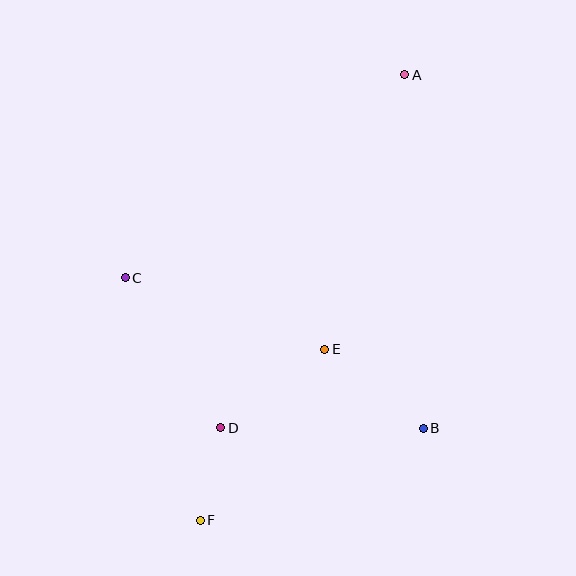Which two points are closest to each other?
Points D and F are closest to each other.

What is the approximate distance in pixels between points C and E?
The distance between C and E is approximately 212 pixels.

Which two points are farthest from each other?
Points A and F are farthest from each other.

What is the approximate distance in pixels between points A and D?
The distance between A and D is approximately 398 pixels.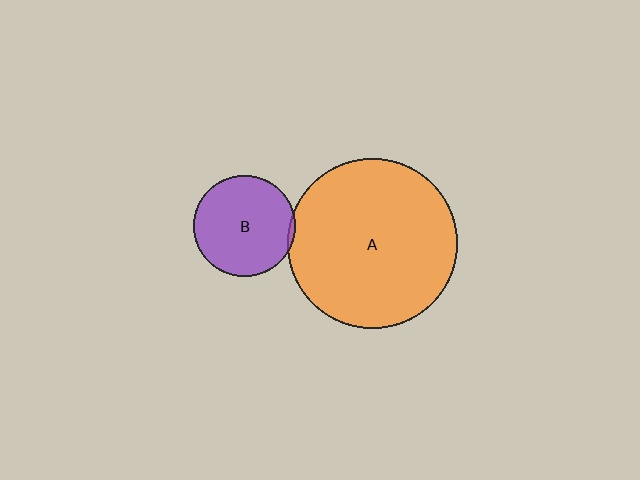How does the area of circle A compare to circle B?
Approximately 2.8 times.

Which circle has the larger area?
Circle A (orange).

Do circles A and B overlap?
Yes.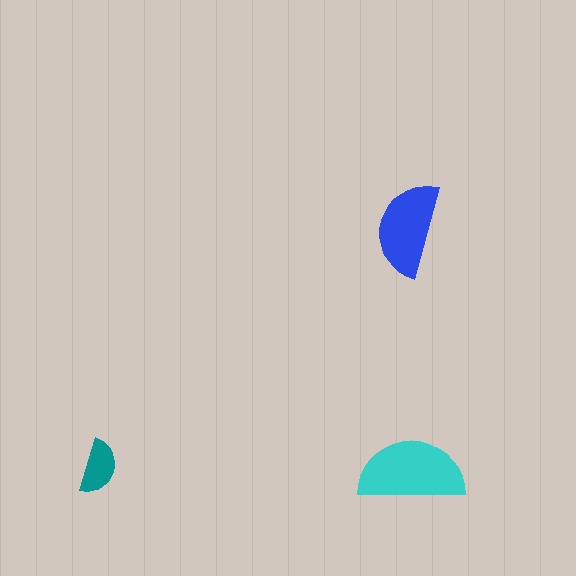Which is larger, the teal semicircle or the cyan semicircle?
The cyan one.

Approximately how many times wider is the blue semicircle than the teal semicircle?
About 1.5 times wider.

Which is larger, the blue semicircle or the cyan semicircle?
The cyan one.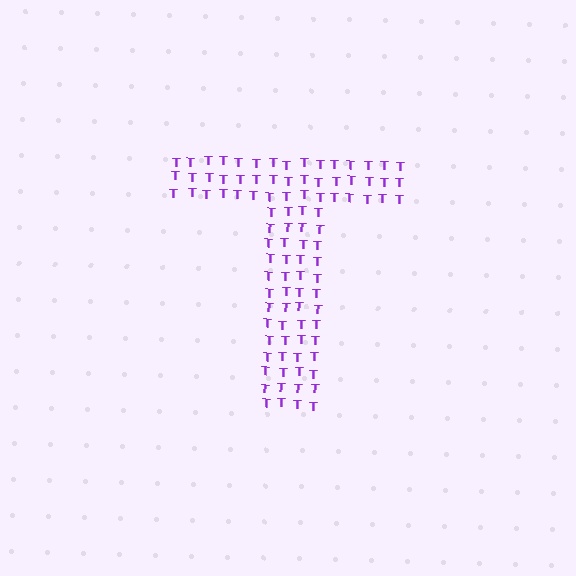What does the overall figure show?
The overall figure shows the letter T.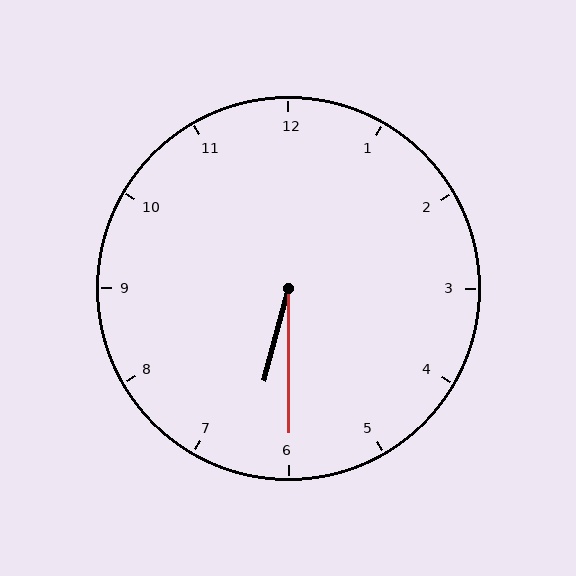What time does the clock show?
6:30.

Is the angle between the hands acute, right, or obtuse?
It is acute.